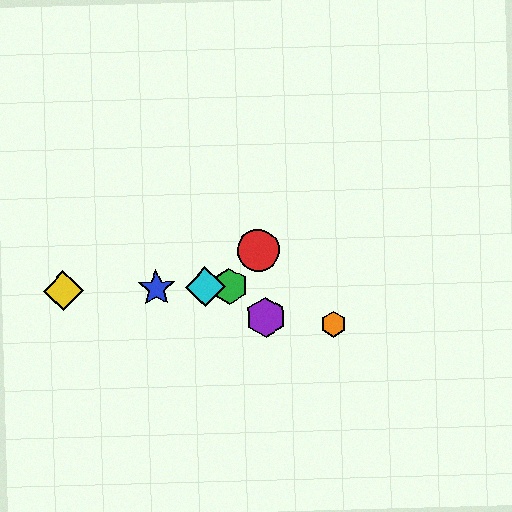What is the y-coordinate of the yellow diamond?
The yellow diamond is at y≈291.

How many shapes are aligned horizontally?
4 shapes (the blue star, the green hexagon, the yellow diamond, the cyan diamond) are aligned horizontally.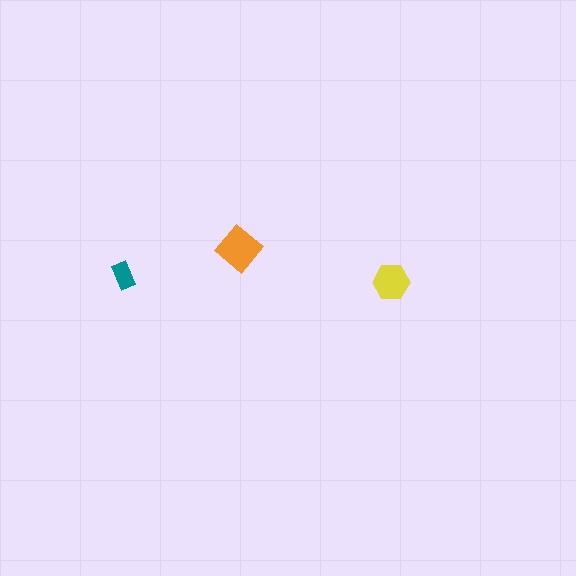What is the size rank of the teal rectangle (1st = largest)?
3rd.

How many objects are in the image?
There are 3 objects in the image.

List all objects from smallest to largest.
The teal rectangle, the yellow hexagon, the orange diamond.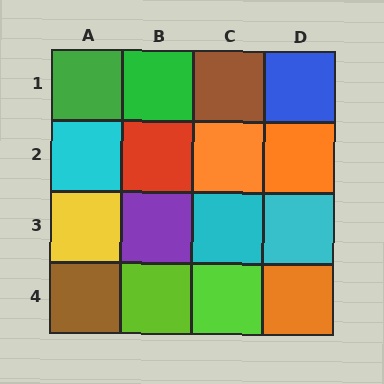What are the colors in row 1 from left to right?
Green, green, brown, blue.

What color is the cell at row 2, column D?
Orange.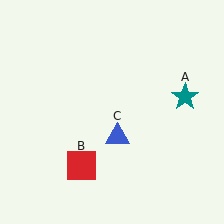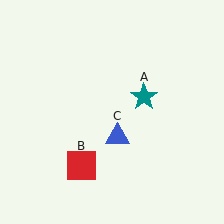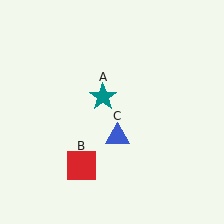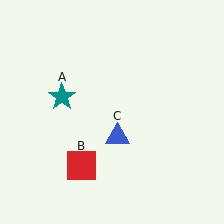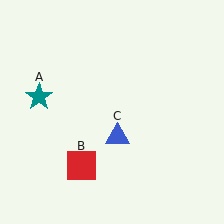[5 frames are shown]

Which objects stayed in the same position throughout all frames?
Red square (object B) and blue triangle (object C) remained stationary.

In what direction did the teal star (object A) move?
The teal star (object A) moved left.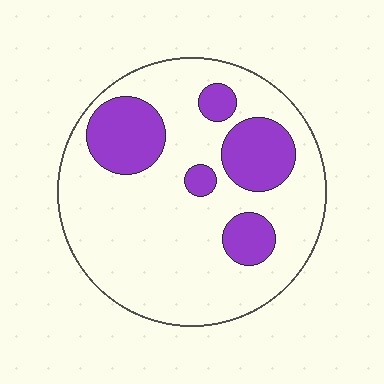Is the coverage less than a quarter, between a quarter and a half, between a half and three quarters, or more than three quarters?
Less than a quarter.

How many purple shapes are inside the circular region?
5.